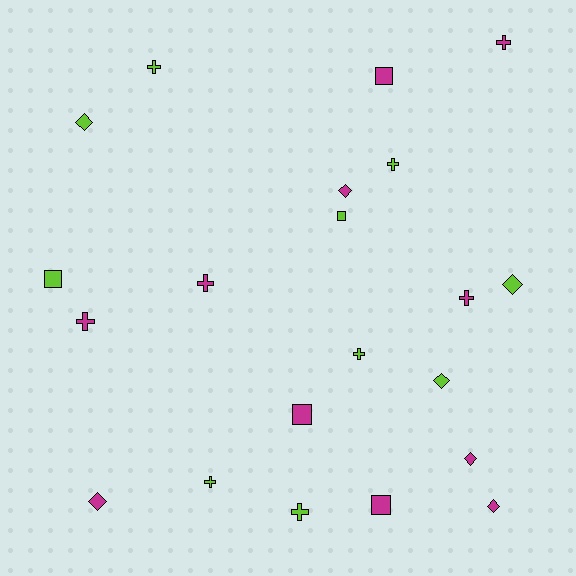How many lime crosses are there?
There are 5 lime crosses.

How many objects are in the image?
There are 21 objects.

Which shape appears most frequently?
Cross, with 9 objects.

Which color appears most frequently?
Magenta, with 11 objects.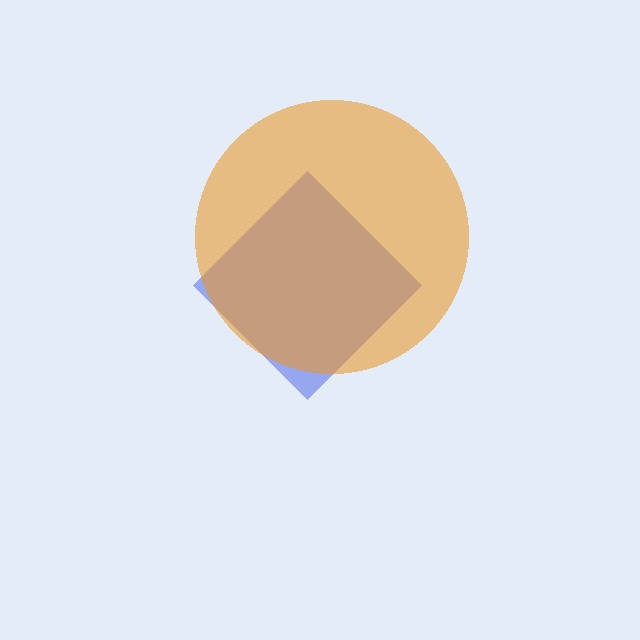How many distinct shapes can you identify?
There are 2 distinct shapes: a blue diamond, an orange circle.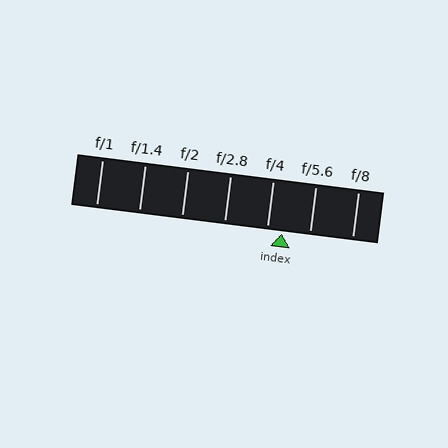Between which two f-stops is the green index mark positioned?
The index mark is between f/4 and f/5.6.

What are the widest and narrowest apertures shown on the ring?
The widest aperture shown is f/1 and the narrowest is f/8.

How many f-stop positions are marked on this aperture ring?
There are 7 f-stop positions marked.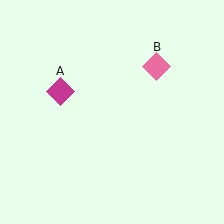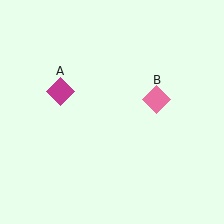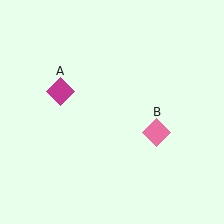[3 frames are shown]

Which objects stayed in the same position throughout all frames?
Magenta diamond (object A) remained stationary.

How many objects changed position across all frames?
1 object changed position: pink diamond (object B).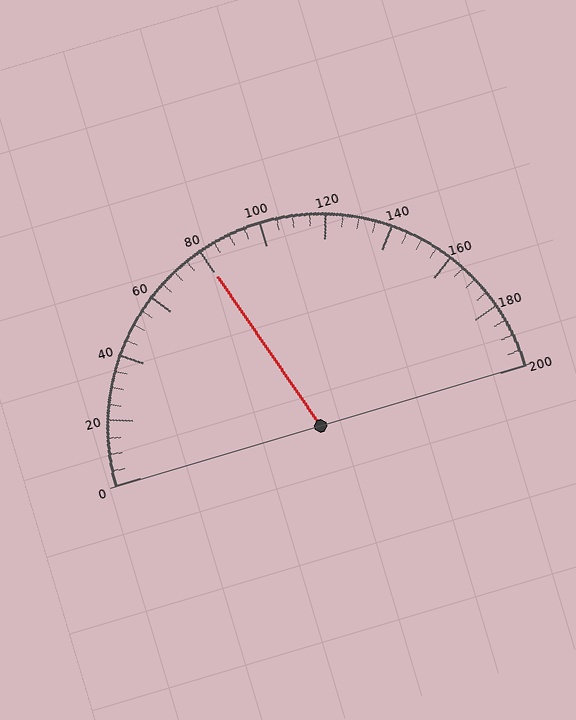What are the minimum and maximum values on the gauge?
The gauge ranges from 0 to 200.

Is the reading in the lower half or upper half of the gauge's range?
The reading is in the lower half of the range (0 to 200).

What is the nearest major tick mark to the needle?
The nearest major tick mark is 80.